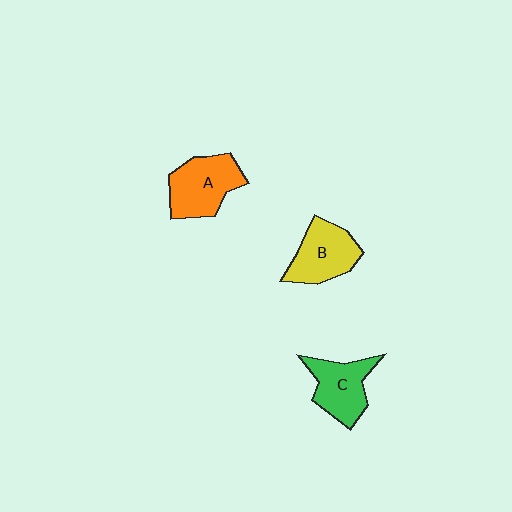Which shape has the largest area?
Shape A (orange).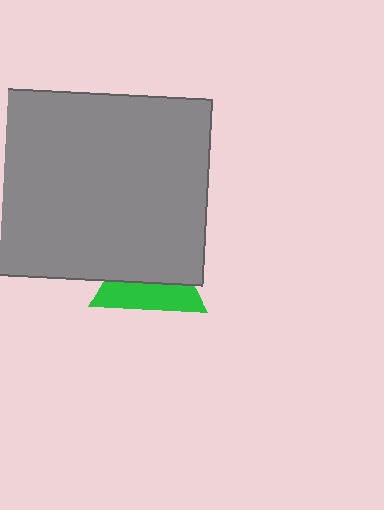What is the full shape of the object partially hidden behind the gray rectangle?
The partially hidden object is a green triangle.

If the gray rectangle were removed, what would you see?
You would see the complete green triangle.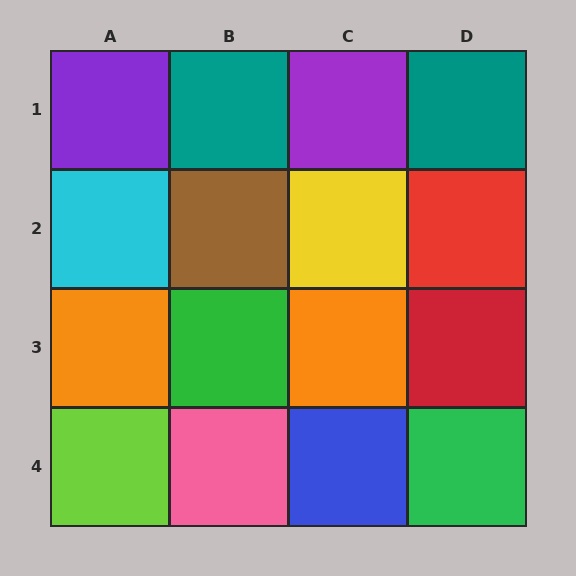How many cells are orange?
2 cells are orange.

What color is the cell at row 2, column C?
Yellow.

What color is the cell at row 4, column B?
Pink.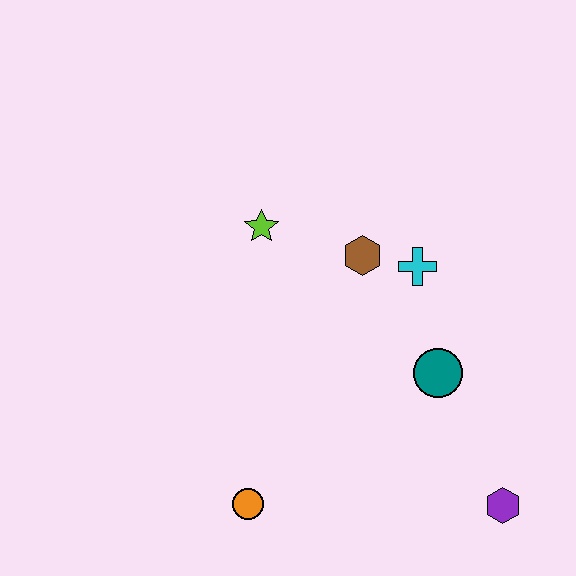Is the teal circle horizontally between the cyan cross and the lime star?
No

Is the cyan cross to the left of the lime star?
No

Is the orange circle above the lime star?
No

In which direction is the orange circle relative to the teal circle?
The orange circle is to the left of the teal circle.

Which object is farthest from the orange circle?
The cyan cross is farthest from the orange circle.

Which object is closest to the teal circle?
The cyan cross is closest to the teal circle.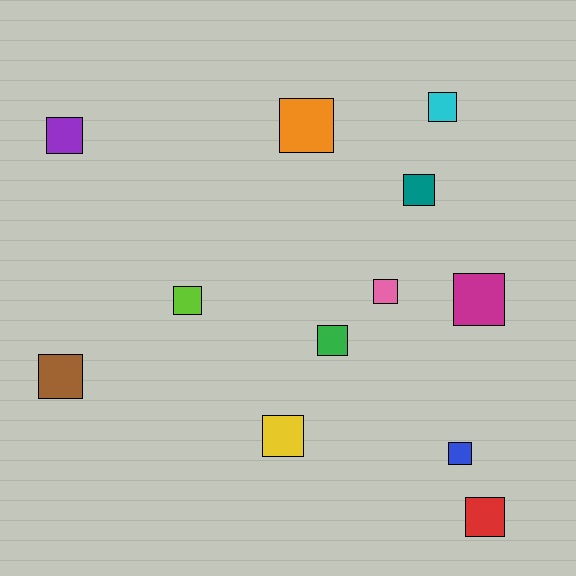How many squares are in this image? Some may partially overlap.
There are 12 squares.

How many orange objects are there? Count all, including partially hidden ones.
There is 1 orange object.